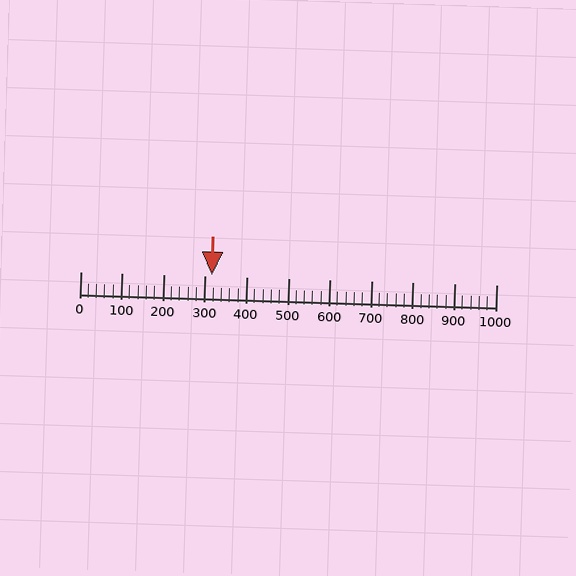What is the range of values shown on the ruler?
The ruler shows values from 0 to 1000.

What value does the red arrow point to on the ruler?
The red arrow points to approximately 317.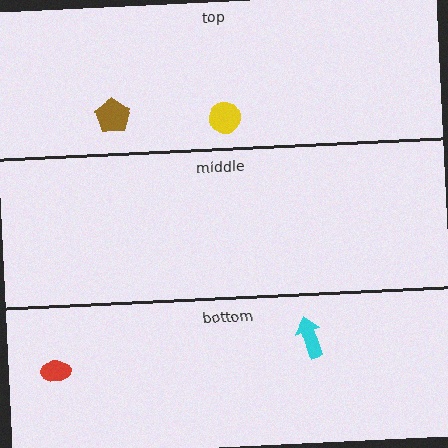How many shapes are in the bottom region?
2.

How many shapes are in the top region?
2.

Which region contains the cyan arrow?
The bottom region.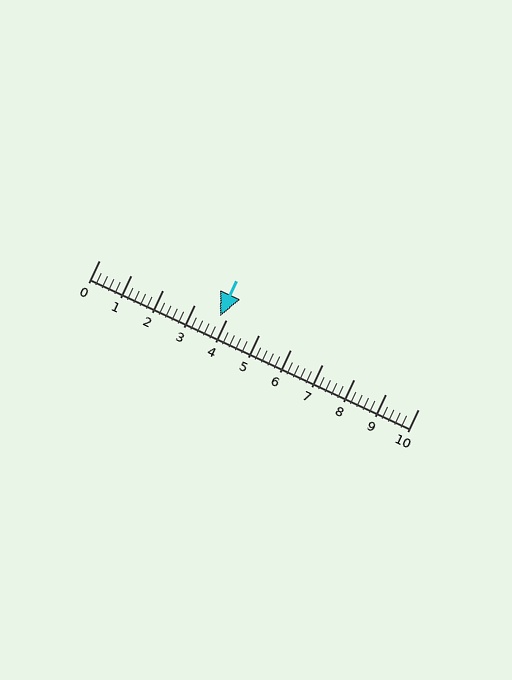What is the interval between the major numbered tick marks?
The major tick marks are spaced 1 units apart.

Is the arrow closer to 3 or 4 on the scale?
The arrow is closer to 4.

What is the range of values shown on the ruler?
The ruler shows values from 0 to 10.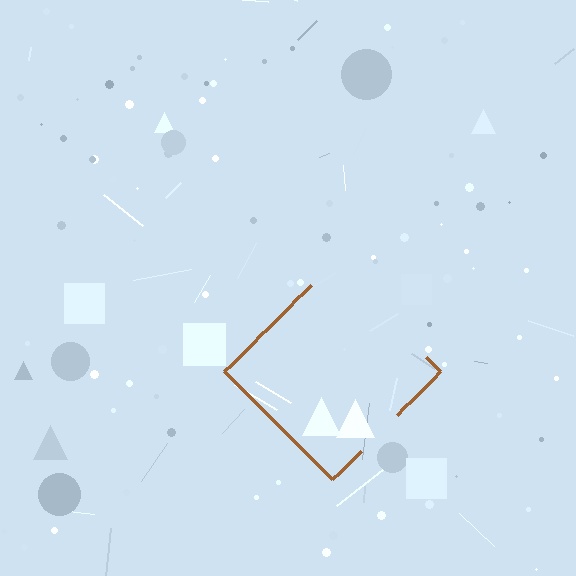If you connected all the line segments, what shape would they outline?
They would outline a diamond.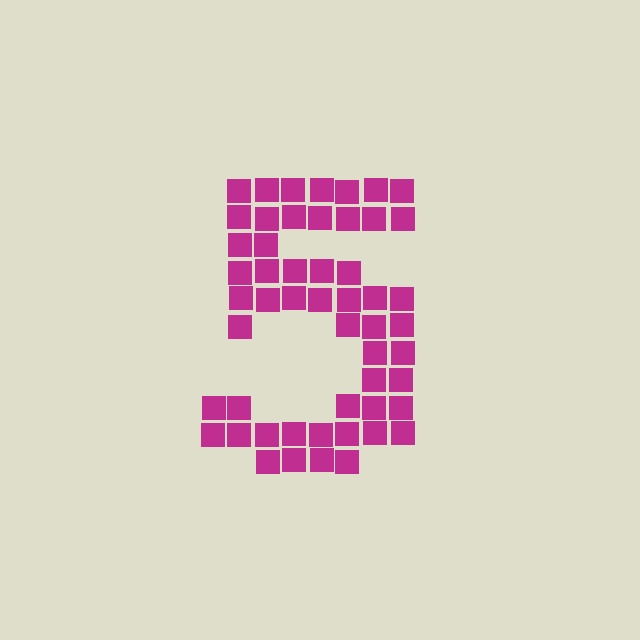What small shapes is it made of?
It is made of small squares.